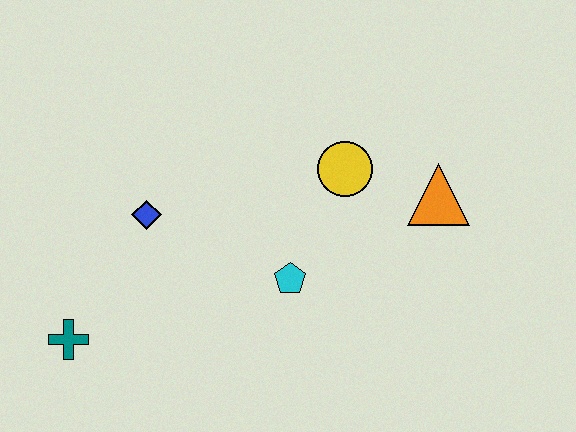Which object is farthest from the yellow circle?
The teal cross is farthest from the yellow circle.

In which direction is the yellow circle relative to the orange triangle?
The yellow circle is to the left of the orange triangle.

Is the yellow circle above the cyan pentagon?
Yes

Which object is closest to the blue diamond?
The teal cross is closest to the blue diamond.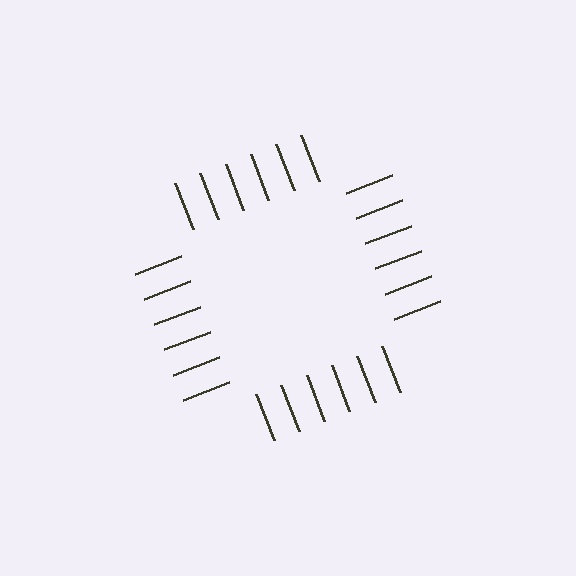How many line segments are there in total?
24 — 6 along each of the 4 edges.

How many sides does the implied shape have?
4 sides — the line-ends trace a square.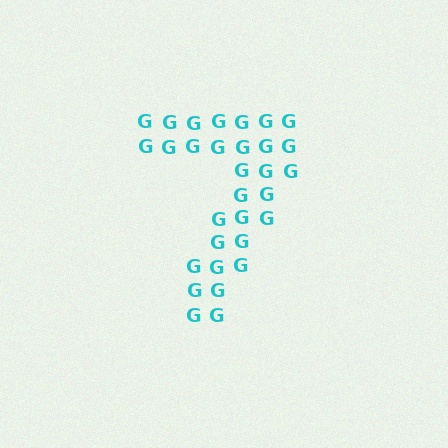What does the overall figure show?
The overall figure shows the digit 7.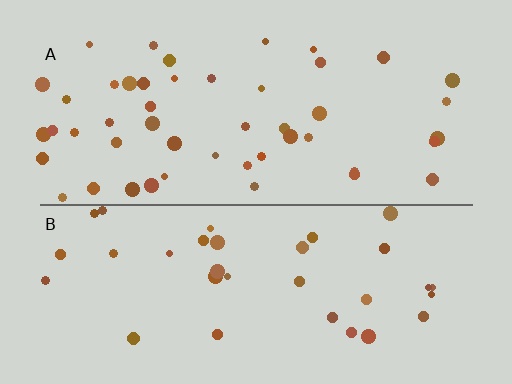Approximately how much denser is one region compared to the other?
Approximately 1.4× — region A over region B.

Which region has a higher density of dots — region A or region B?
A (the top).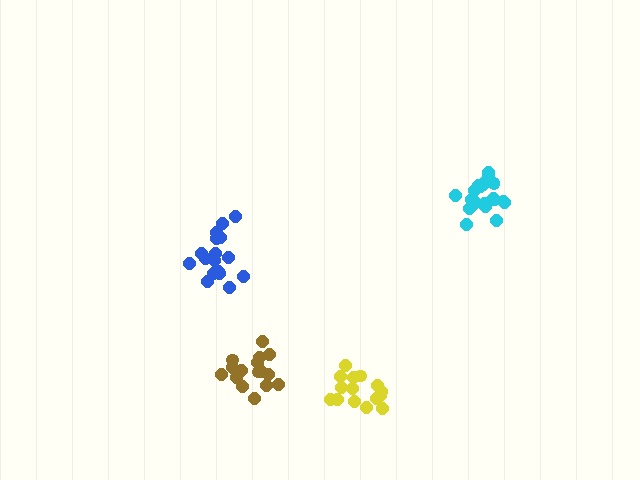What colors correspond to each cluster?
The clusters are colored: blue, yellow, cyan, brown.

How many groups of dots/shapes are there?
There are 4 groups.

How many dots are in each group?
Group 1: 17 dots, Group 2: 15 dots, Group 3: 21 dots, Group 4: 18 dots (71 total).